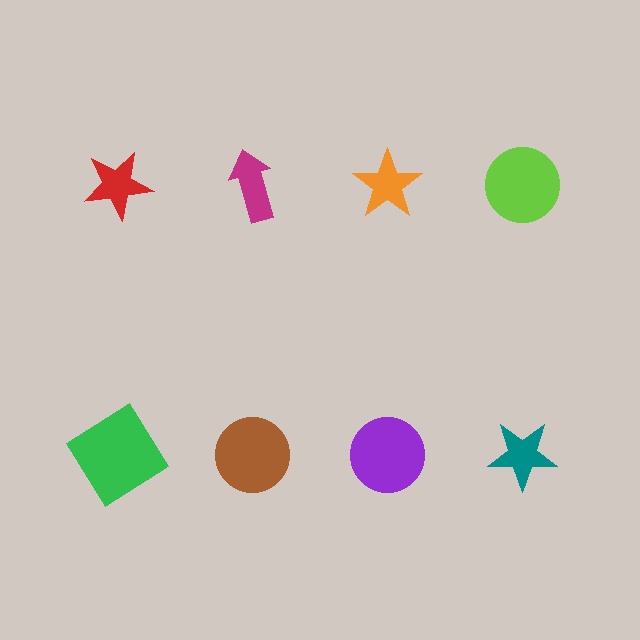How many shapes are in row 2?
4 shapes.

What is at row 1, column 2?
A magenta arrow.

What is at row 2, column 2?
A brown circle.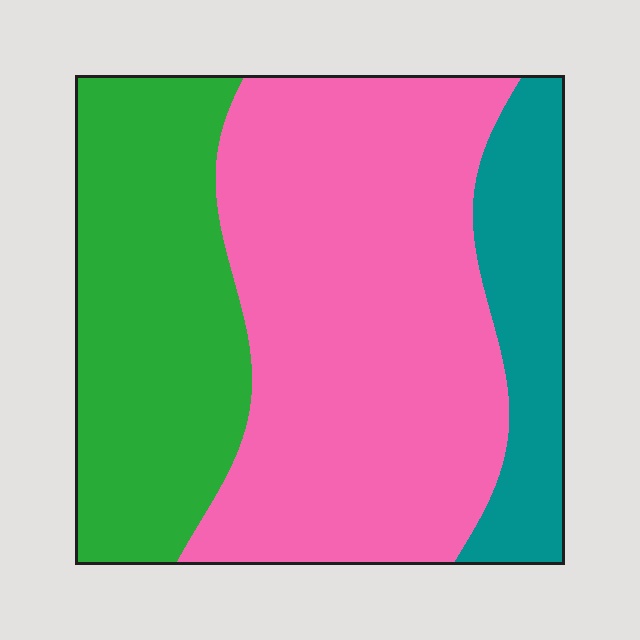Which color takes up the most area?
Pink, at roughly 55%.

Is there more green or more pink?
Pink.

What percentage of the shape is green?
Green covers around 30% of the shape.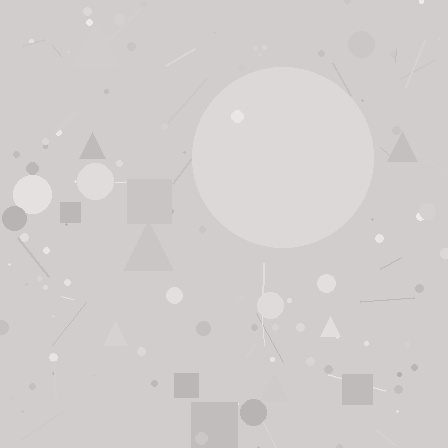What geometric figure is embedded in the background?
A circle is embedded in the background.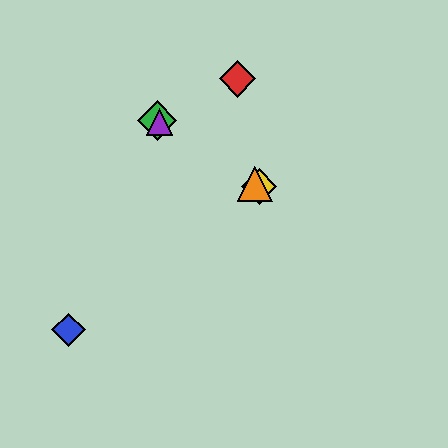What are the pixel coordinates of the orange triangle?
The orange triangle is at (255, 184).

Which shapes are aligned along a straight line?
The green diamond, the yellow diamond, the purple triangle, the orange triangle are aligned along a straight line.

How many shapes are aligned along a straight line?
4 shapes (the green diamond, the yellow diamond, the purple triangle, the orange triangle) are aligned along a straight line.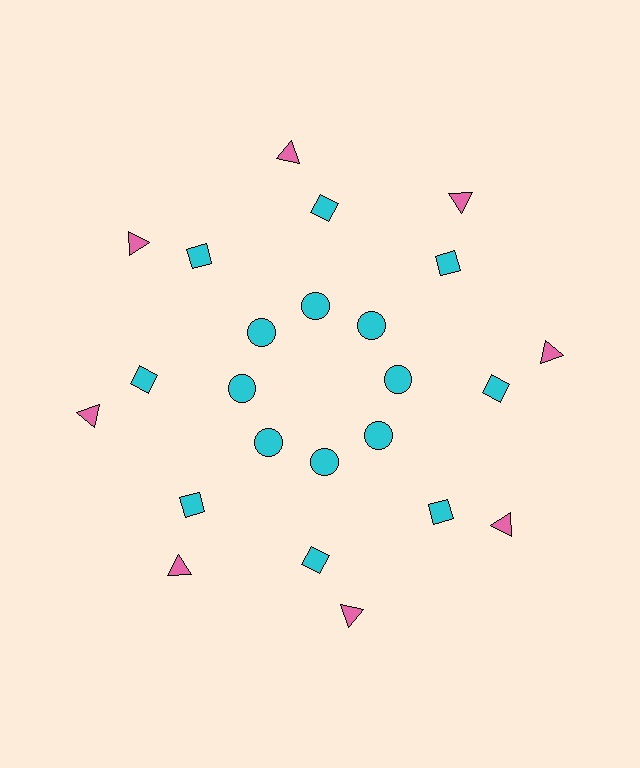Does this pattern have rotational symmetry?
Yes, this pattern has 8-fold rotational symmetry. It looks the same after rotating 45 degrees around the center.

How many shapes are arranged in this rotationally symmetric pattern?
There are 24 shapes, arranged in 8 groups of 3.